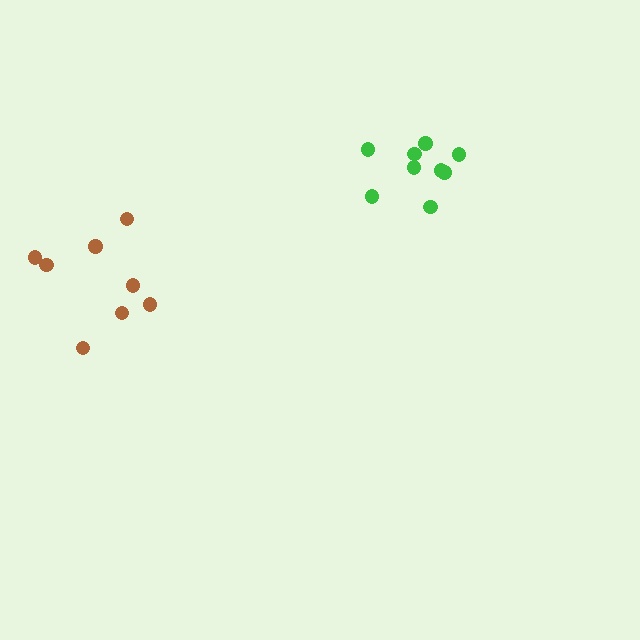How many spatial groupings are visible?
There are 2 spatial groupings.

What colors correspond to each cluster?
The clusters are colored: green, brown.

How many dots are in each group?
Group 1: 9 dots, Group 2: 8 dots (17 total).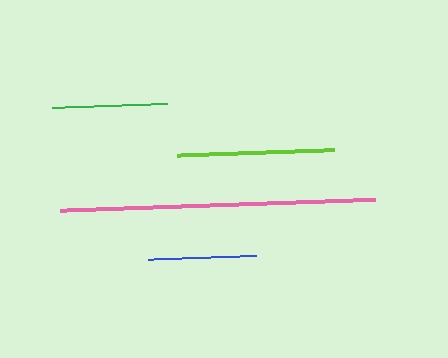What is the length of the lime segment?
The lime segment is approximately 156 pixels long.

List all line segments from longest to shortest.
From longest to shortest: pink, lime, green, blue.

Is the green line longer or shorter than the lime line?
The lime line is longer than the green line.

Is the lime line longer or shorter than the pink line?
The pink line is longer than the lime line.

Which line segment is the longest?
The pink line is the longest at approximately 314 pixels.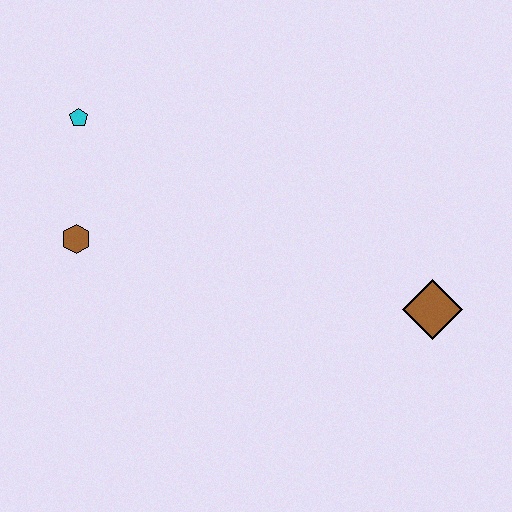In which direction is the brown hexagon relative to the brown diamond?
The brown hexagon is to the left of the brown diamond.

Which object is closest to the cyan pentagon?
The brown hexagon is closest to the cyan pentagon.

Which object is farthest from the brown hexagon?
The brown diamond is farthest from the brown hexagon.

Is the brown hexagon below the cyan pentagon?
Yes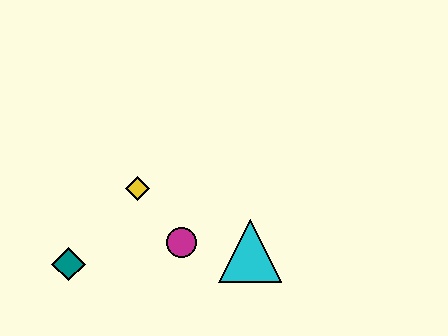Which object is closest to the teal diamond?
The yellow diamond is closest to the teal diamond.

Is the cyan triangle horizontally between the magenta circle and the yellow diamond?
No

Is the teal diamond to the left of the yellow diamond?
Yes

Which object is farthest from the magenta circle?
The teal diamond is farthest from the magenta circle.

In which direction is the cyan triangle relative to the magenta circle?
The cyan triangle is to the right of the magenta circle.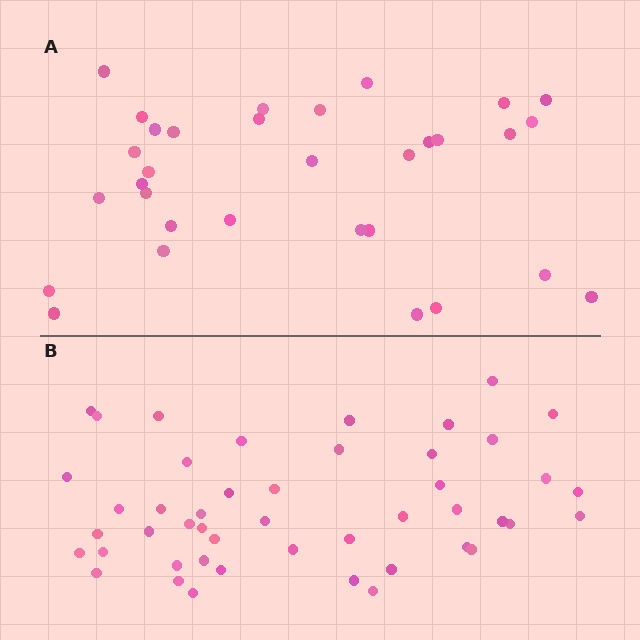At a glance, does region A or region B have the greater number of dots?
Region B (the bottom region) has more dots.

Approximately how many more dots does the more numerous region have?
Region B has approximately 15 more dots than region A.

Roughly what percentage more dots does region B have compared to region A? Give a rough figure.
About 45% more.